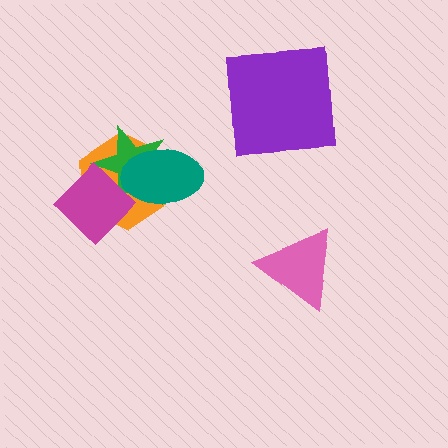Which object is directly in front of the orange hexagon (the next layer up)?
The green star is directly in front of the orange hexagon.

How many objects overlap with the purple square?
0 objects overlap with the purple square.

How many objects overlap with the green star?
3 objects overlap with the green star.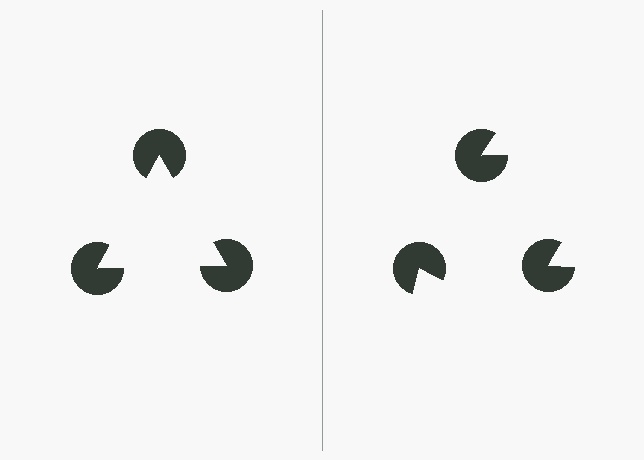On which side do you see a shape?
An illusory triangle appears on the left side. On the right side the wedge cuts are rotated, so no coherent shape forms.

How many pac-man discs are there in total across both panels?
6 — 3 on each side.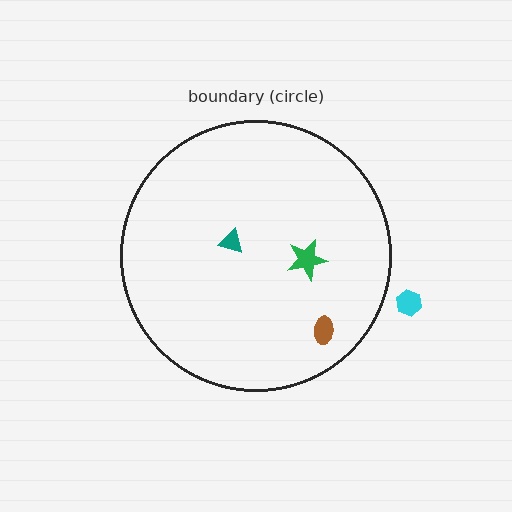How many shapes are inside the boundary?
3 inside, 1 outside.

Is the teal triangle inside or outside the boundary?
Inside.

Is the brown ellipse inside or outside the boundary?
Inside.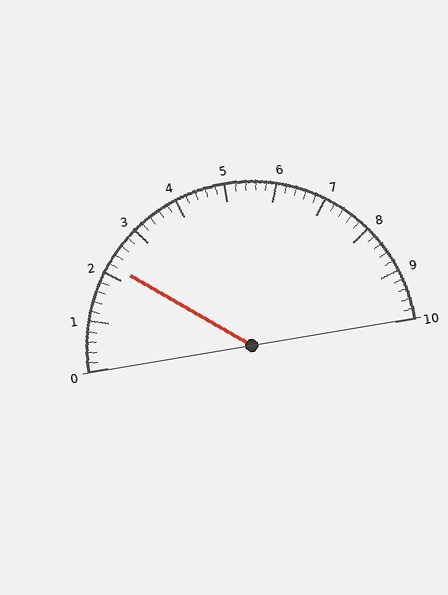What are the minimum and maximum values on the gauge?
The gauge ranges from 0 to 10.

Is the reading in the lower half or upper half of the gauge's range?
The reading is in the lower half of the range (0 to 10).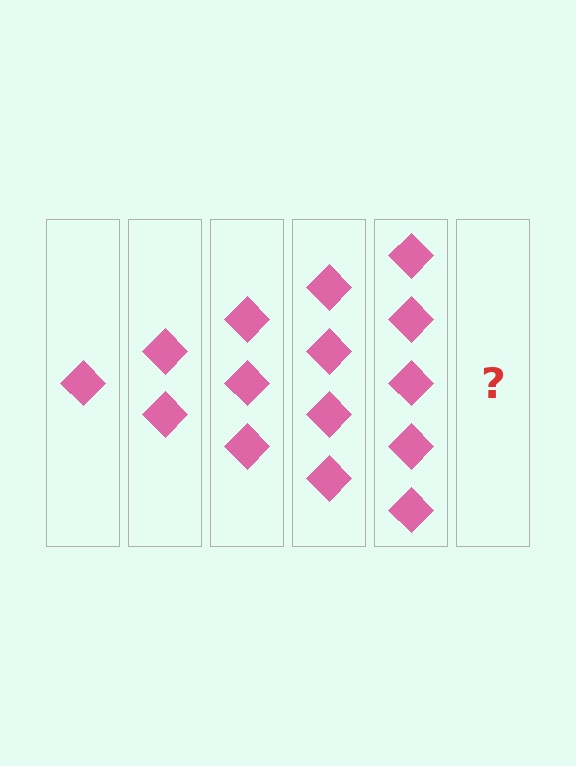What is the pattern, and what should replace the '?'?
The pattern is that each step adds one more diamond. The '?' should be 6 diamonds.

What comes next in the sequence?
The next element should be 6 diamonds.